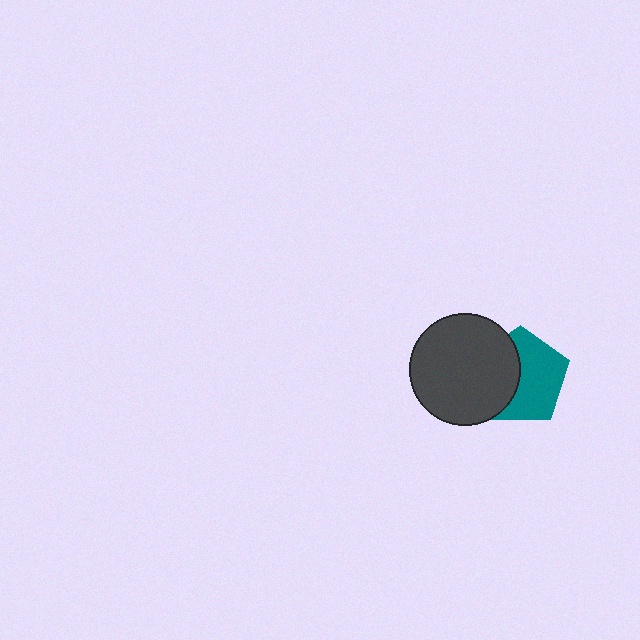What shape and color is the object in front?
The object in front is a dark gray circle.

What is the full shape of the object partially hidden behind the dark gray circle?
The partially hidden object is a teal pentagon.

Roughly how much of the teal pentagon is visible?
About half of it is visible (roughly 58%).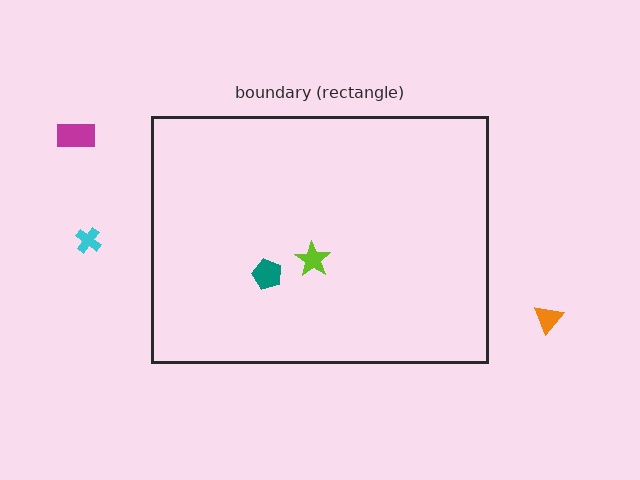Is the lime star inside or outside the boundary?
Inside.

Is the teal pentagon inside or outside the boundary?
Inside.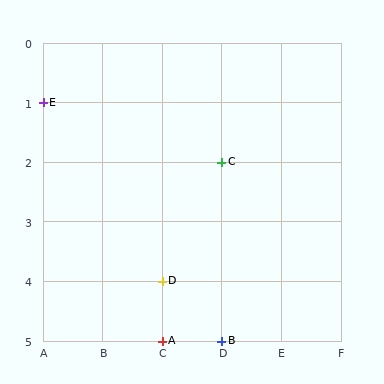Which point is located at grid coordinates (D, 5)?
Point B is at (D, 5).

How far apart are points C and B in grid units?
Points C and B are 3 rows apart.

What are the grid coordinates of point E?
Point E is at grid coordinates (A, 1).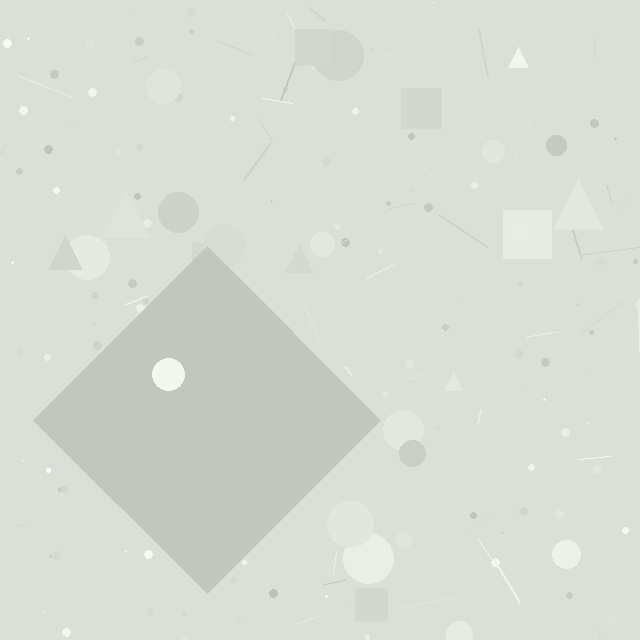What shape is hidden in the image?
A diamond is hidden in the image.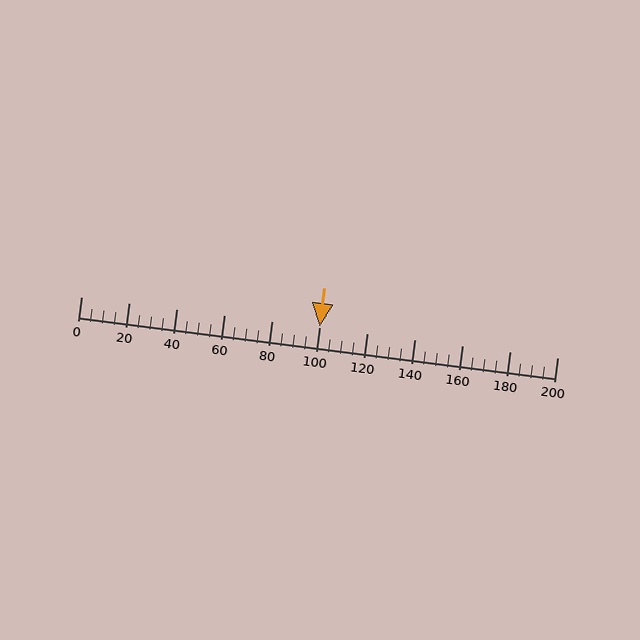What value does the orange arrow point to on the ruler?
The orange arrow points to approximately 100.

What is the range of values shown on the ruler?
The ruler shows values from 0 to 200.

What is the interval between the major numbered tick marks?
The major tick marks are spaced 20 units apart.